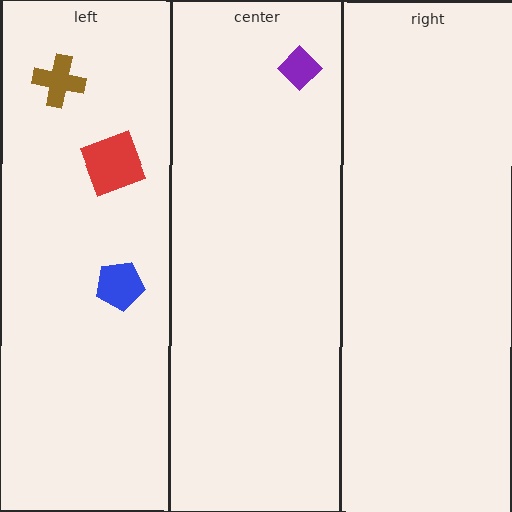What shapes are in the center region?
The purple diamond.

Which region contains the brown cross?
The left region.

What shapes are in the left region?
The blue pentagon, the red square, the brown cross.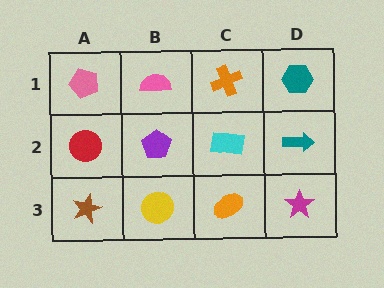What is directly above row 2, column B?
A pink semicircle.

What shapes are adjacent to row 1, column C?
A cyan rectangle (row 2, column C), a pink semicircle (row 1, column B), a teal hexagon (row 1, column D).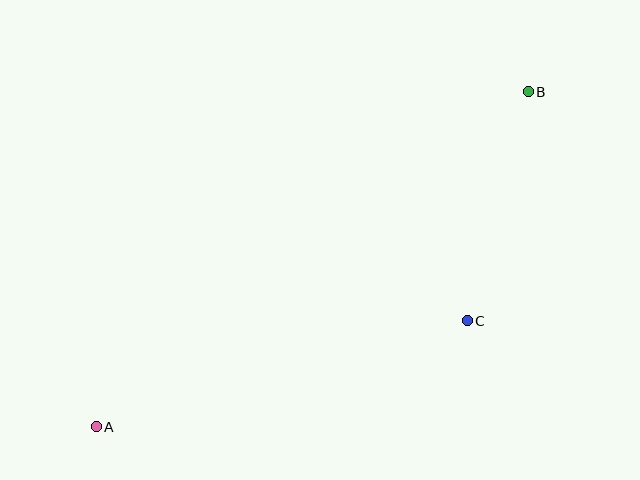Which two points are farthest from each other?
Points A and B are farthest from each other.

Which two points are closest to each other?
Points B and C are closest to each other.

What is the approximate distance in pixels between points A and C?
The distance between A and C is approximately 386 pixels.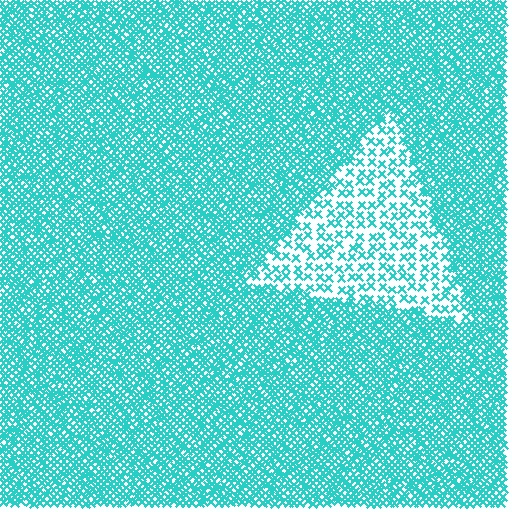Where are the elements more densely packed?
The elements are more densely packed outside the triangle boundary.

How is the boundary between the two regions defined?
The boundary is defined by a change in element density (approximately 2.7x ratio). All elements are the same color, size, and shape.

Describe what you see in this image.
The image contains small cyan elements arranged at two different densities. A triangle-shaped region is visible where the elements are less densely packed than the surrounding area.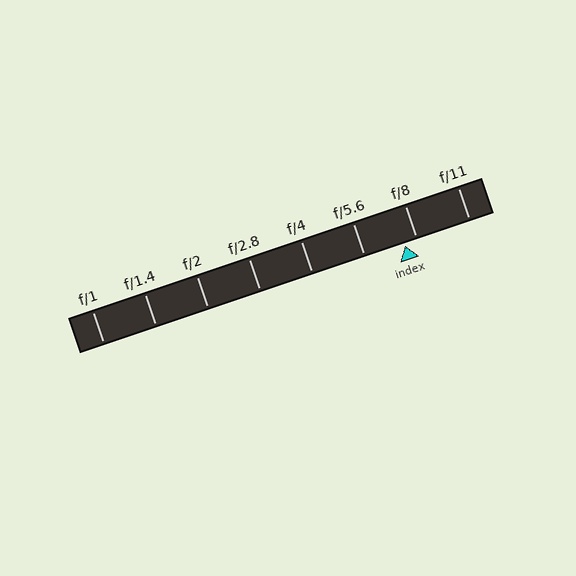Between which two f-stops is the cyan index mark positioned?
The index mark is between f/5.6 and f/8.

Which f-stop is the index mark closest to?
The index mark is closest to f/8.